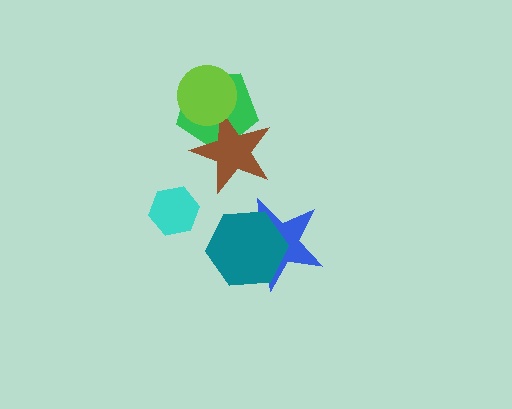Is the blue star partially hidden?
Yes, it is partially covered by another shape.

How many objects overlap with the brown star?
2 objects overlap with the brown star.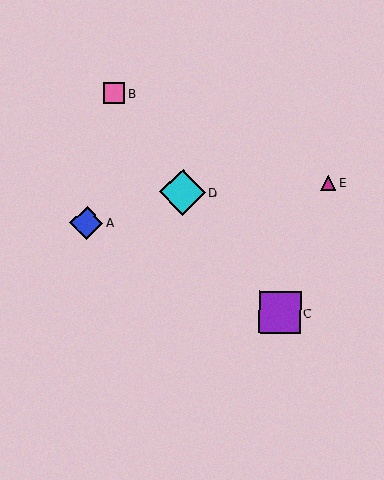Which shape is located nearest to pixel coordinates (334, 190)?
The magenta triangle (labeled E) at (328, 183) is nearest to that location.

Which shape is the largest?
The cyan diamond (labeled D) is the largest.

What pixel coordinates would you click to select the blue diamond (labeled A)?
Click at (87, 223) to select the blue diamond A.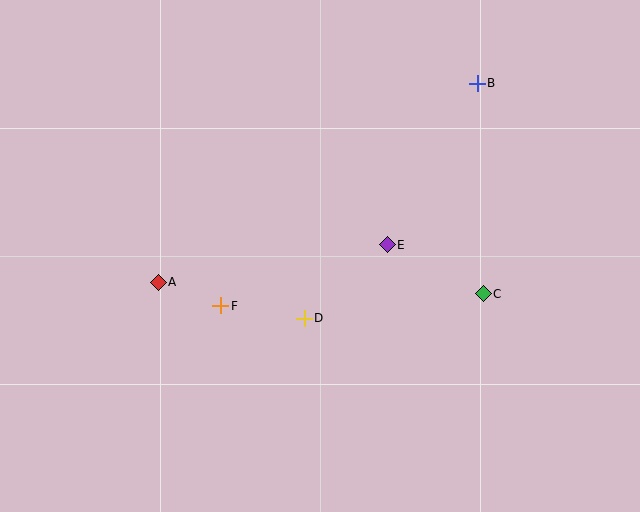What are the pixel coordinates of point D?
Point D is at (304, 318).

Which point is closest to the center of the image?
Point D at (304, 318) is closest to the center.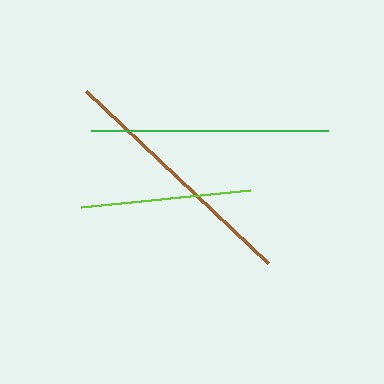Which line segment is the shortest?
The lime line is the shortest at approximately 170 pixels.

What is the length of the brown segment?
The brown segment is approximately 250 pixels long.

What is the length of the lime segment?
The lime segment is approximately 170 pixels long.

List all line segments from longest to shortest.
From longest to shortest: brown, green, lime.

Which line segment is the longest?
The brown line is the longest at approximately 250 pixels.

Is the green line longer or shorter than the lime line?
The green line is longer than the lime line.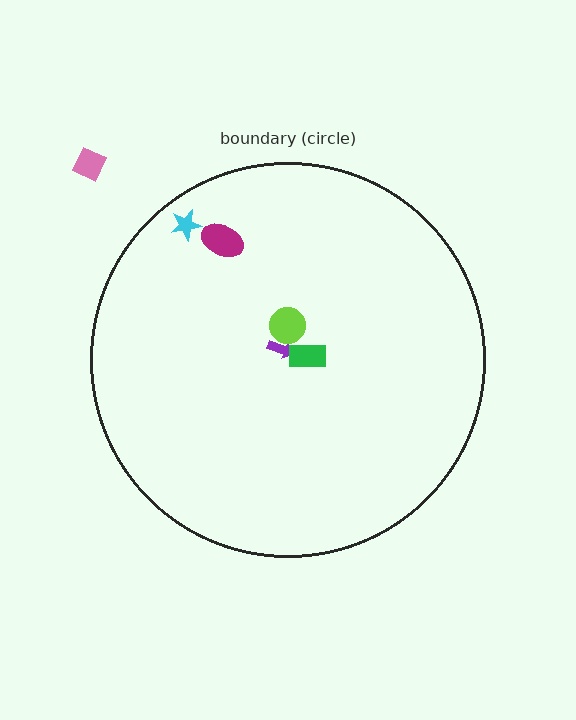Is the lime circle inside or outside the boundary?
Inside.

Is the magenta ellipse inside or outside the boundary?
Inside.